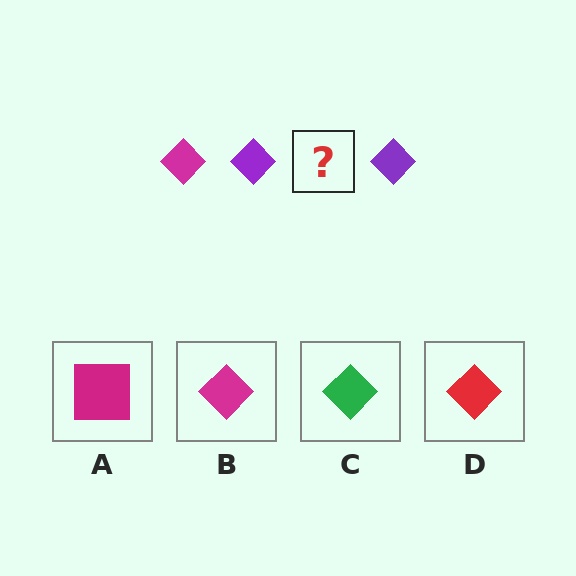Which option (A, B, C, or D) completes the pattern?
B.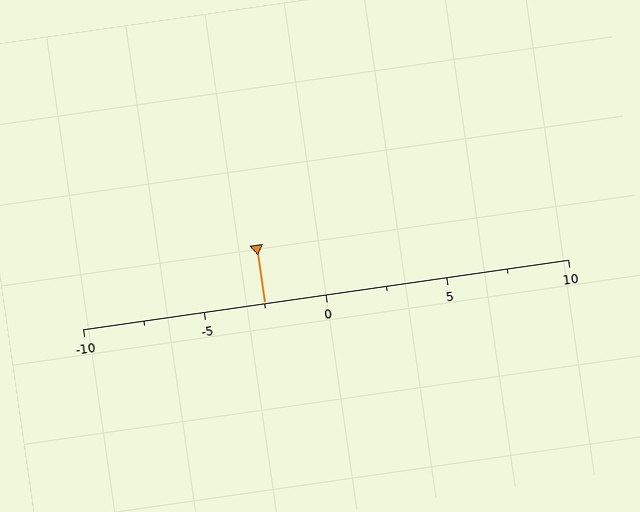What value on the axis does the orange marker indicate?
The marker indicates approximately -2.5.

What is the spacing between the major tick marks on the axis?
The major ticks are spaced 5 apart.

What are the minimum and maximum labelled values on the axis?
The axis runs from -10 to 10.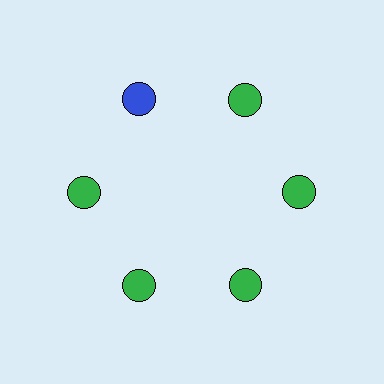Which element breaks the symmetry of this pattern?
The blue circle at roughly the 11 o'clock position breaks the symmetry. All other shapes are green circles.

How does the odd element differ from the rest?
It has a different color: blue instead of green.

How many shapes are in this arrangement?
There are 6 shapes arranged in a ring pattern.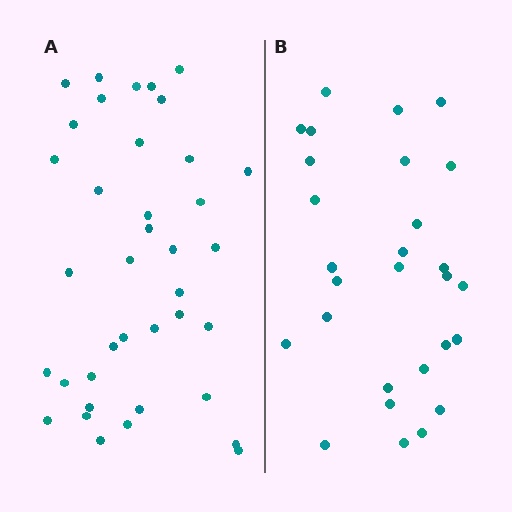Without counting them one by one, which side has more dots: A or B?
Region A (the left region) has more dots.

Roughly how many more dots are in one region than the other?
Region A has roughly 10 or so more dots than region B.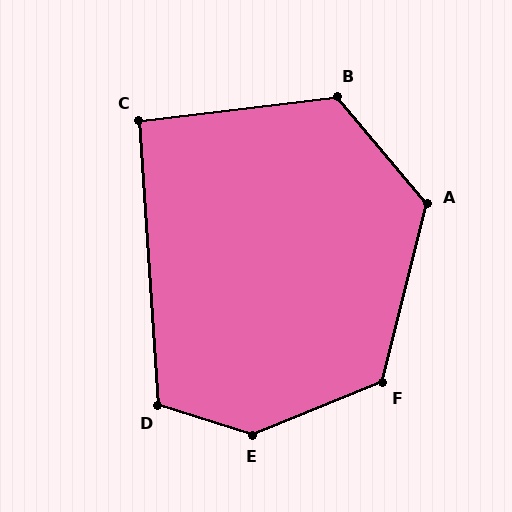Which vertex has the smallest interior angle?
C, at approximately 93 degrees.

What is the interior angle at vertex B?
Approximately 123 degrees (obtuse).